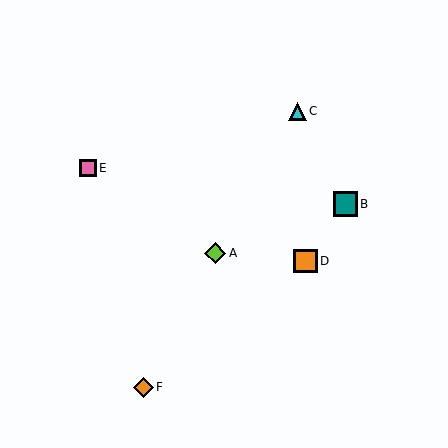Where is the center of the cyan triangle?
The center of the cyan triangle is at (297, 111).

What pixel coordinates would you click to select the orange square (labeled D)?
Click at (306, 261) to select the orange square D.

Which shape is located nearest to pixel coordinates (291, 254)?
The orange square (labeled D) at (306, 261) is nearest to that location.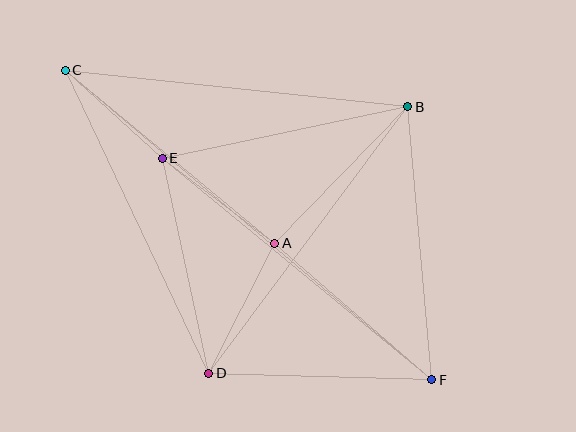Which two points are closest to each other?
Points C and E are closest to each other.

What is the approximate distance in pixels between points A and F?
The distance between A and F is approximately 208 pixels.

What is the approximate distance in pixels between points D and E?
The distance between D and E is approximately 220 pixels.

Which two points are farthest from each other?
Points C and F are farthest from each other.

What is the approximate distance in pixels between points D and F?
The distance between D and F is approximately 223 pixels.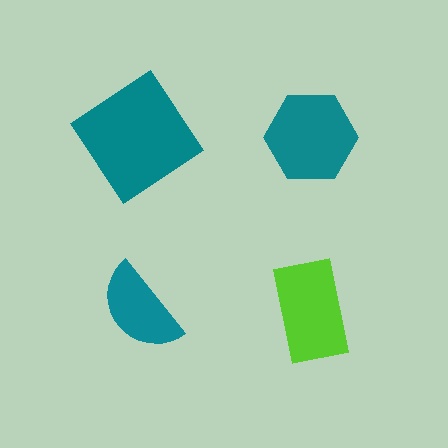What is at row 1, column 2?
A teal hexagon.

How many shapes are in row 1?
2 shapes.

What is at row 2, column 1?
A teal semicircle.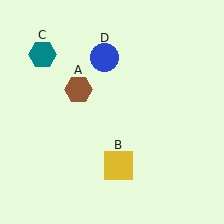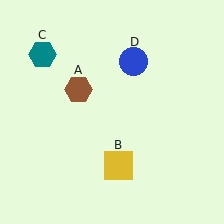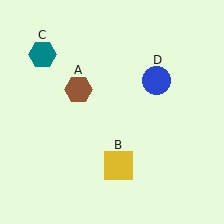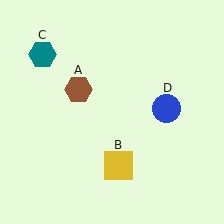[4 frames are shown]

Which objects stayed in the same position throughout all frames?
Brown hexagon (object A) and yellow square (object B) and teal hexagon (object C) remained stationary.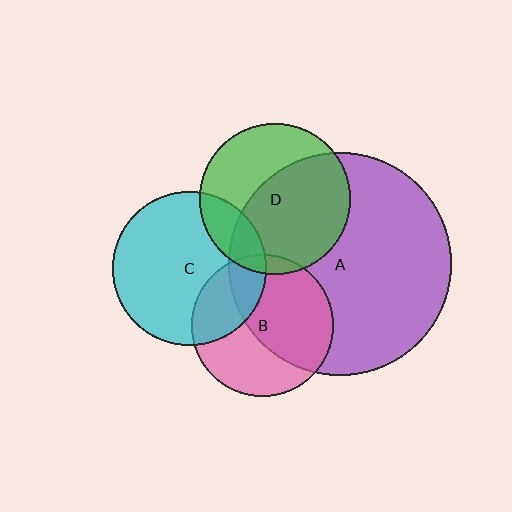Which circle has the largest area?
Circle A (purple).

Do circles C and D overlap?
Yes.